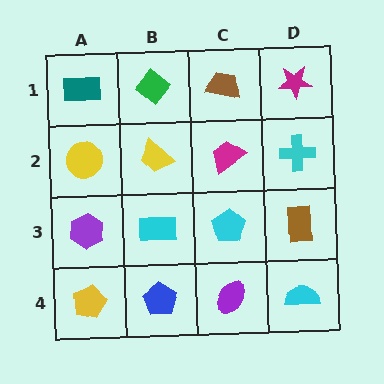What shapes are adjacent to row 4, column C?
A cyan pentagon (row 3, column C), a blue pentagon (row 4, column B), a cyan semicircle (row 4, column D).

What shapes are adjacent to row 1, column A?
A yellow circle (row 2, column A), a green diamond (row 1, column B).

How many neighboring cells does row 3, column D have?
3.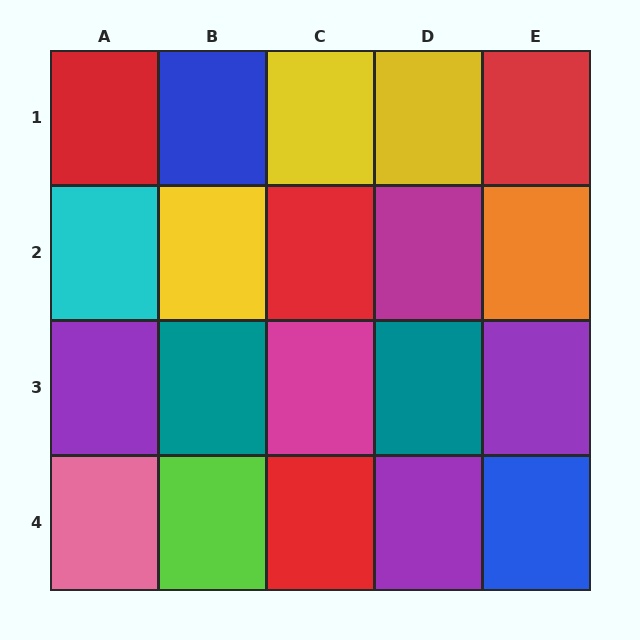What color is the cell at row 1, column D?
Yellow.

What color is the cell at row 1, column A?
Red.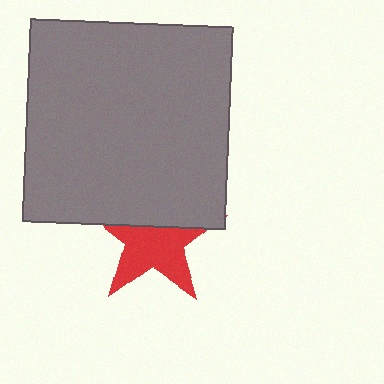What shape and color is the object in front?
The object in front is a gray square.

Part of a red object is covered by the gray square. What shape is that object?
It is a star.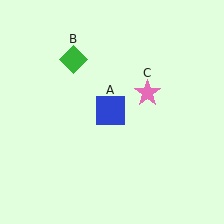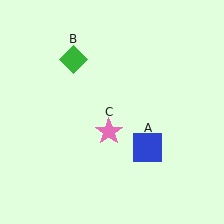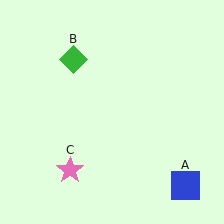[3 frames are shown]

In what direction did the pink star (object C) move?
The pink star (object C) moved down and to the left.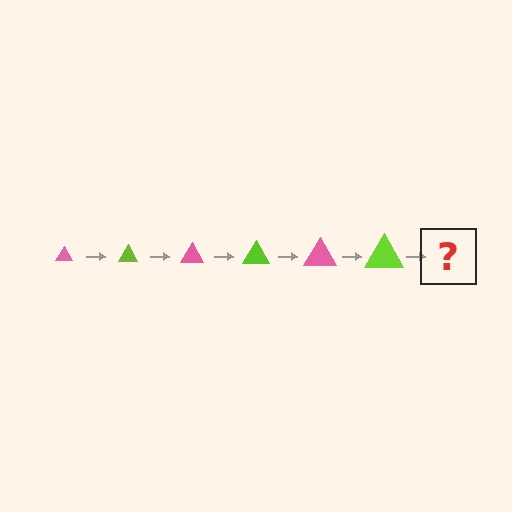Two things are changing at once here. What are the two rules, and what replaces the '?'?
The two rules are that the triangle grows larger each step and the color cycles through pink and lime. The '?' should be a pink triangle, larger than the previous one.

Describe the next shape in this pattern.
It should be a pink triangle, larger than the previous one.